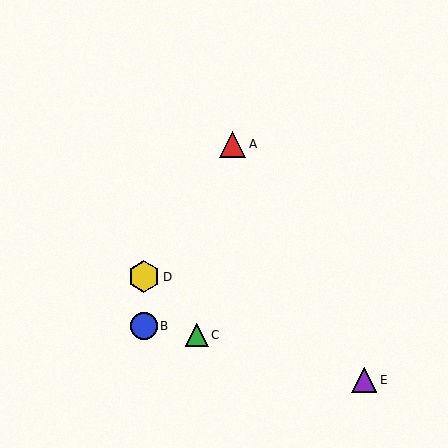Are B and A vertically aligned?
No, B is at x≈144 and A is at x≈233.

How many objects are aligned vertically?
2 objects (B, D) are aligned vertically.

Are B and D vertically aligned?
Yes, both are at x≈144.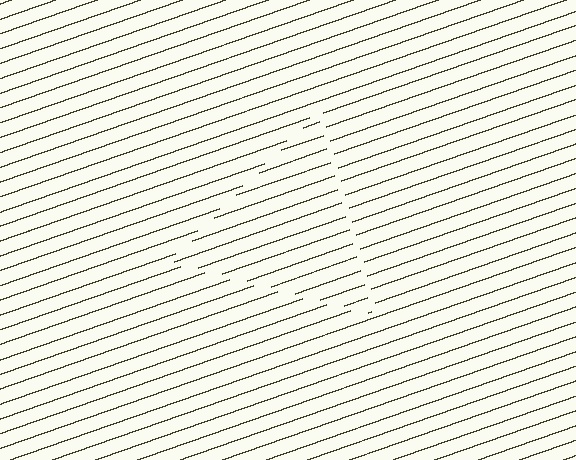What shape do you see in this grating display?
An illusory triangle. The interior of the shape contains the same grating, shifted by half a period — the contour is defined by the phase discontinuity where line-ends from the inner and outer gratings abut.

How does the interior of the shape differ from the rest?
The interior of the shape contains the same grating, shifted by half a period — the contour is defined by the phase discontinuity where line-ends from the inner and outer gratings abut.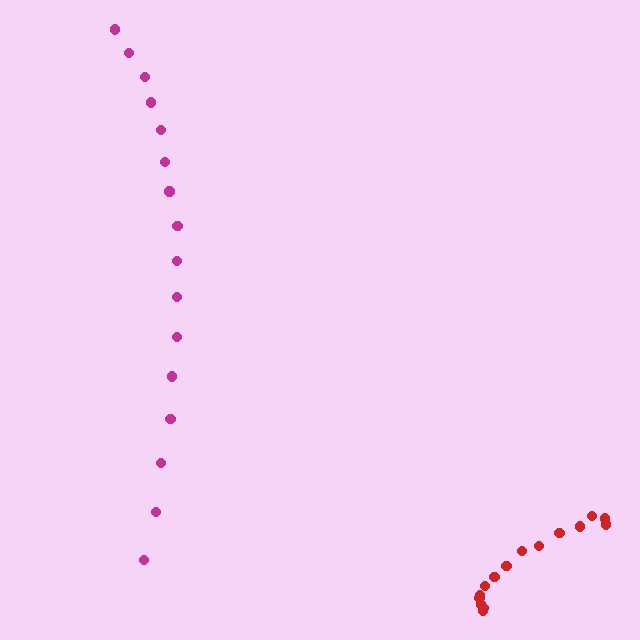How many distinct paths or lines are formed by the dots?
There are 2 distinct paths.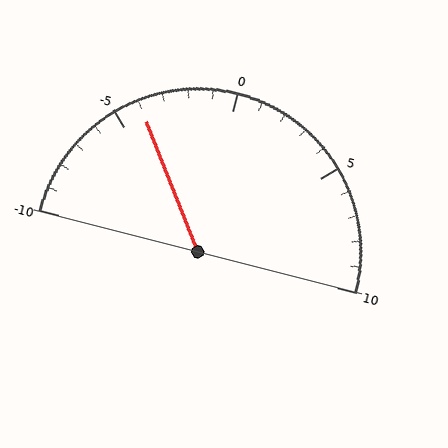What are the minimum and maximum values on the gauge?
The gauge ranges from -10 to 10.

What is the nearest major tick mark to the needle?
The nearest major tick mark is -5.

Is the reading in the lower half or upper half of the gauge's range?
The reading is in the lower half of the range (-10 to 10).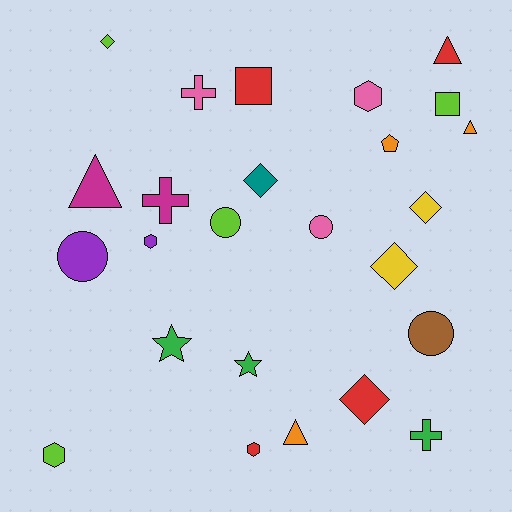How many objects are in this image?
There are 25 objects.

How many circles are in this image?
There are 4 circles.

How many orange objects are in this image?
There are 3 orange objects.